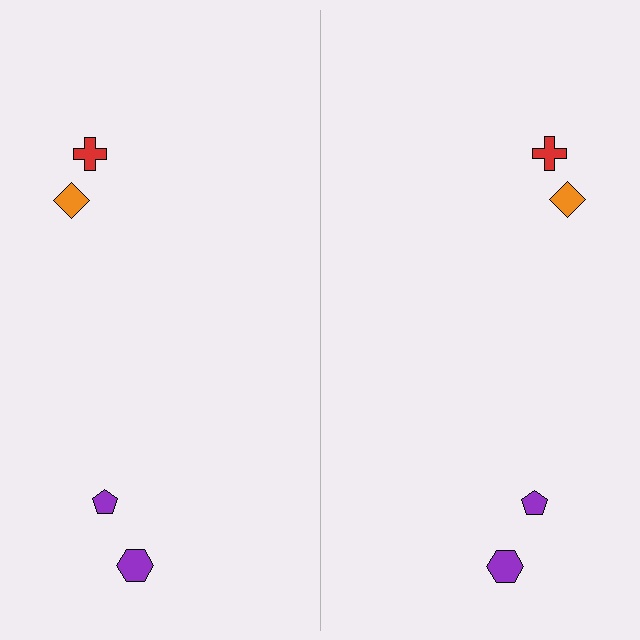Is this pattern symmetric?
Yes, this pattern has bilateral (reflection) symmetry.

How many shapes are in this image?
There are 8 shapes in this image.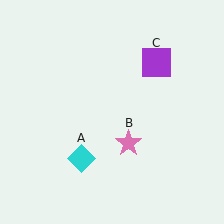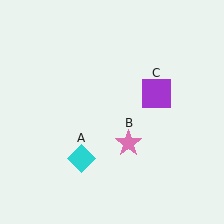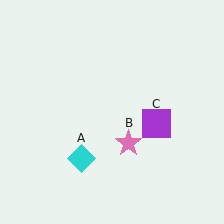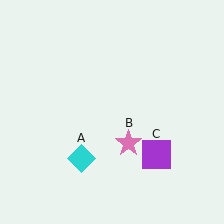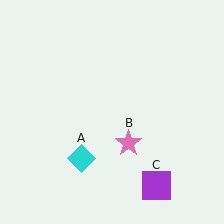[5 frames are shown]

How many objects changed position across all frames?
1 object changed position: purple square (object C).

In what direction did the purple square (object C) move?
The purple square (object C) moved down.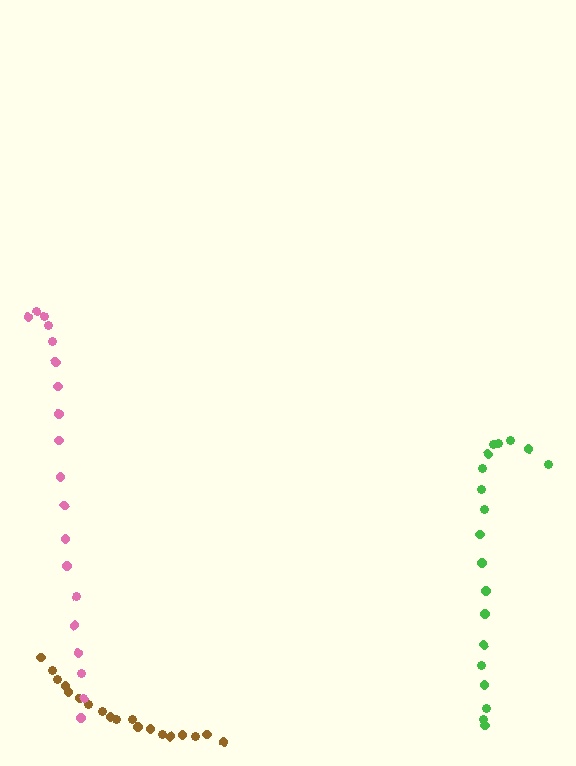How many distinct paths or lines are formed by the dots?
There are 3 distinct paths.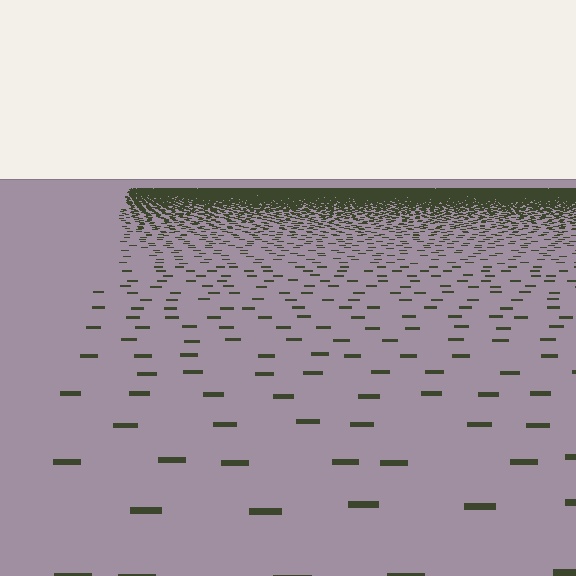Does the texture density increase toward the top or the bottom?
Density increases toward the top.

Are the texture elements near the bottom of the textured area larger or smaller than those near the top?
Larger. Near the bottom, elements are closer to the viewer and appear at a bigger on-screen size.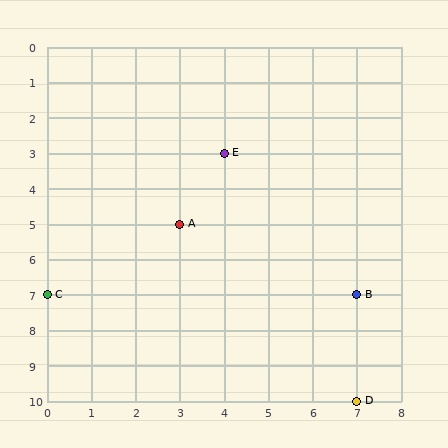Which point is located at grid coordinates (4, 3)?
Point E is at (4, 3).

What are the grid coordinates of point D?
Point D is at grid coordinates (7, 10).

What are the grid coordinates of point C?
Point C is at grid coordinates (0, 7).